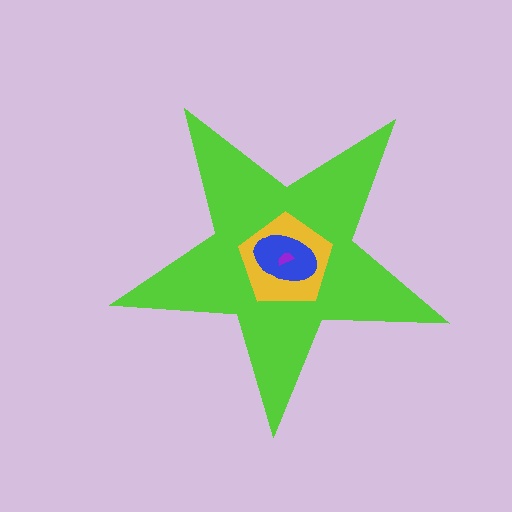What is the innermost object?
The purple semicircle.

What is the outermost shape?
The lime star.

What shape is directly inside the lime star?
The yellow pentagon.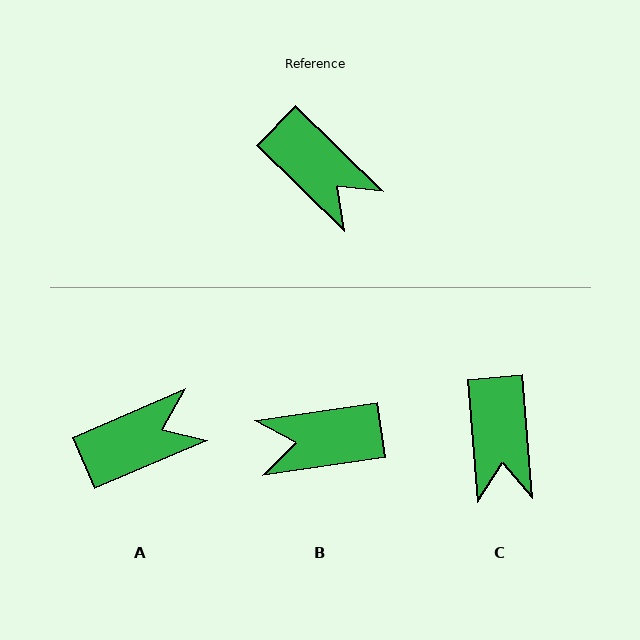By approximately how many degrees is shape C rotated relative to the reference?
Approximately 41 degrees clockwise.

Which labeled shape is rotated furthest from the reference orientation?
B, about 128 degrees away.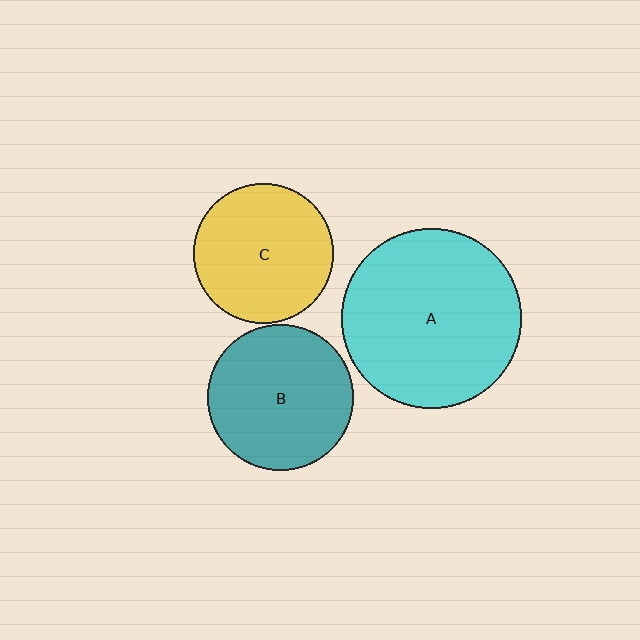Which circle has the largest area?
Circle A (cyan).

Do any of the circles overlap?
No, none of the circles overlap.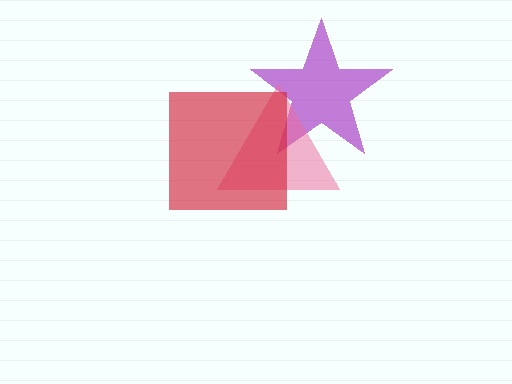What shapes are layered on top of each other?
The layered shapes are: a purple star, a pink triangle, a red square.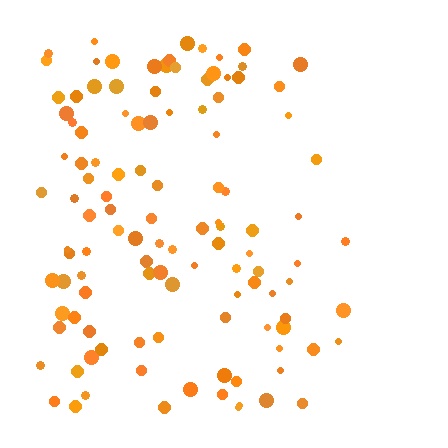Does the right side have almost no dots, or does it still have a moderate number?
Still a moderate number, just noticeably fewer than the left.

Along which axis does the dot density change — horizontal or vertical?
Horizontal.